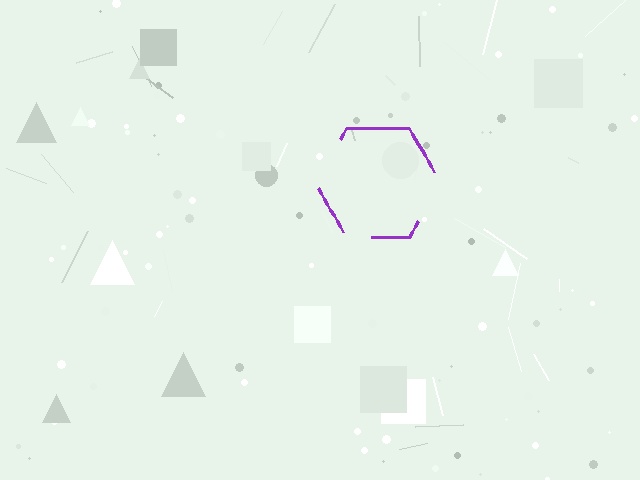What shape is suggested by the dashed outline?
The dashed outline suggests a hexagon.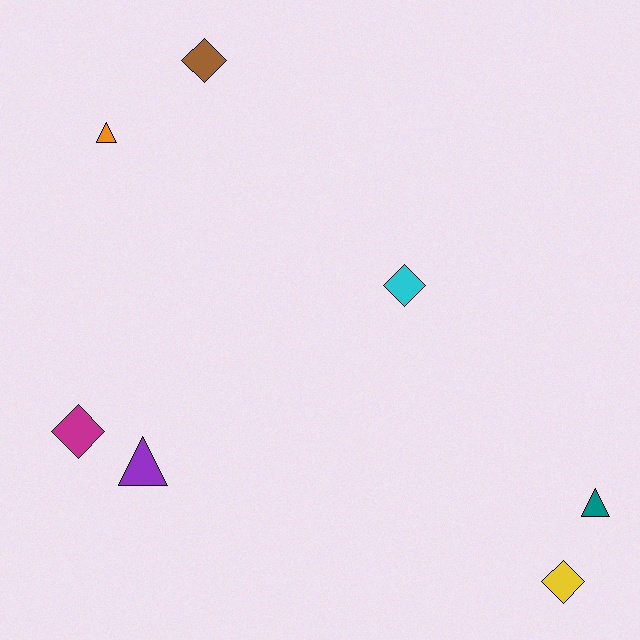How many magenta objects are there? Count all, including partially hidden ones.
There is 1 magenta object.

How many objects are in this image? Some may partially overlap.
There are 7 objects.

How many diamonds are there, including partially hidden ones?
There are 4 diamonds.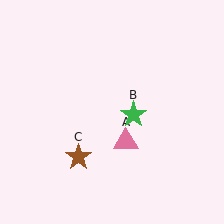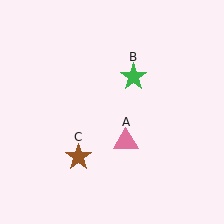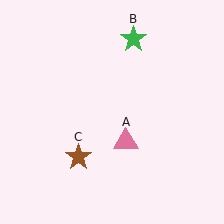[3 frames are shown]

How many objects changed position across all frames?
1 object changed position: green star (object B).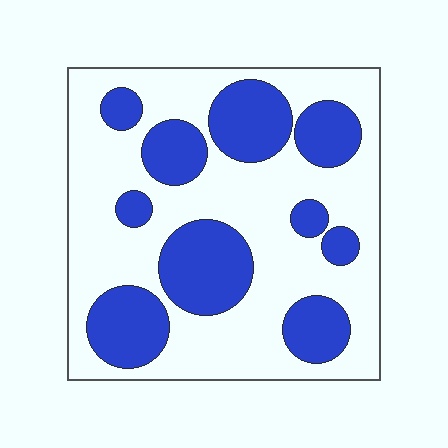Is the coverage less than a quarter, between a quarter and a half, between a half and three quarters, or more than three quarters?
Between a quarter and a half.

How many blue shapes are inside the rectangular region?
10.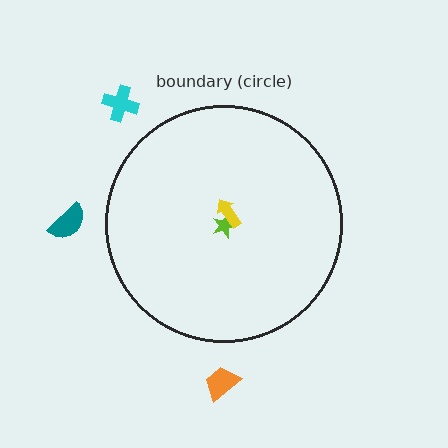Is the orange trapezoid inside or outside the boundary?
Outside.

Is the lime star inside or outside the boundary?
Inside.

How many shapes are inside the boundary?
2 inside, 3 outside.